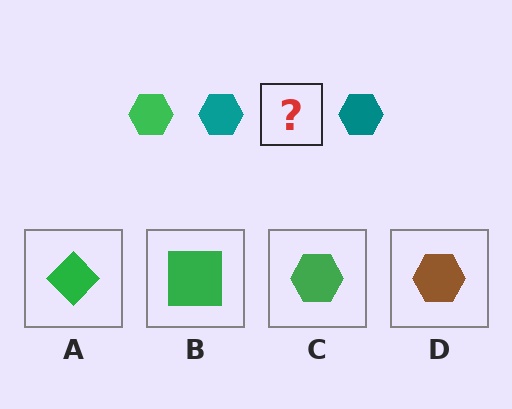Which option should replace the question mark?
Option C.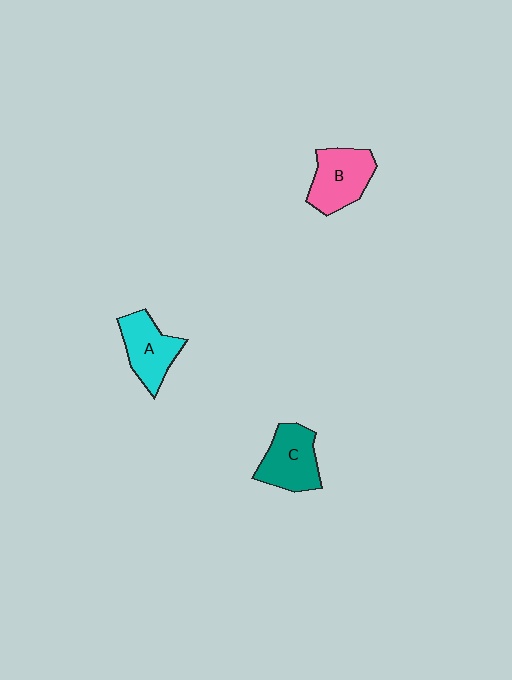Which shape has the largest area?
Shape B (pink).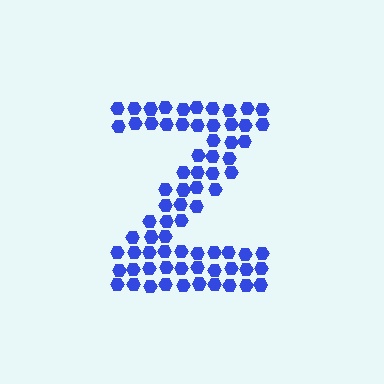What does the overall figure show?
The overall figure shows the letter Z.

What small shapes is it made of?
It is made of small hexagons.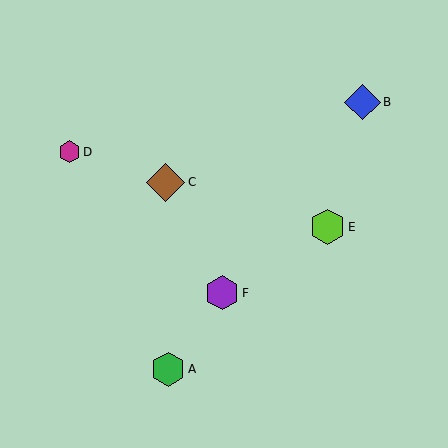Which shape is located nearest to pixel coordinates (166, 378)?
The green hexagon (labeled A) at (168, 369) is nearest to that location.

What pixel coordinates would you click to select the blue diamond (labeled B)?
Click at (362, 102) to select the blue diamond B.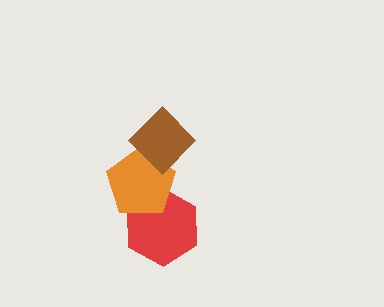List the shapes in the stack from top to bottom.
From top to bottom: the brown diamond, the orange pentagon, the red hexagon.